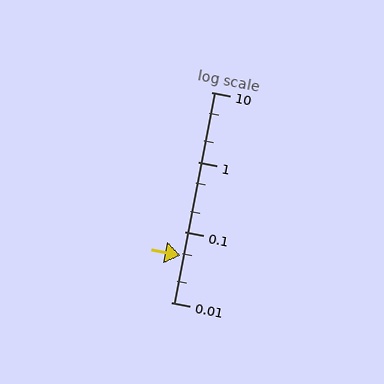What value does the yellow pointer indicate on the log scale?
The pointer indicates approximately 0.047.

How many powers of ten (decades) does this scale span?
The scale spans 3 decades, from 0.01 to 10.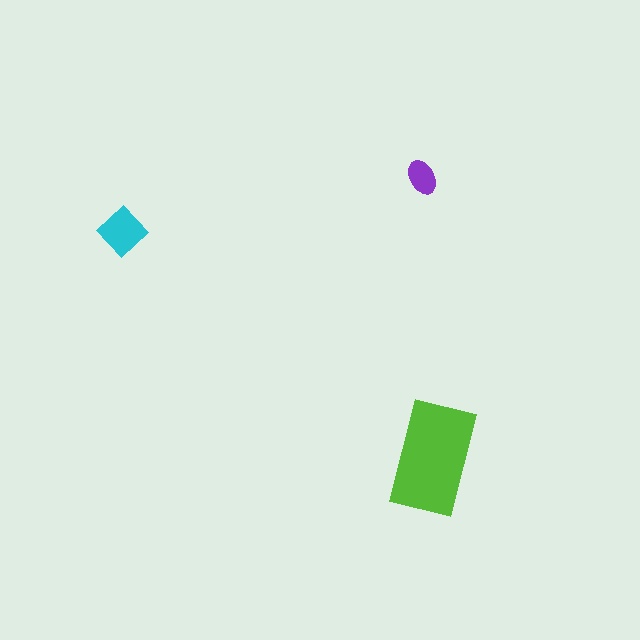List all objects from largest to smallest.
The lime rectangle, the cyan diamond, the purple ellipse.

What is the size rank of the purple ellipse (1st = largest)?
3rd.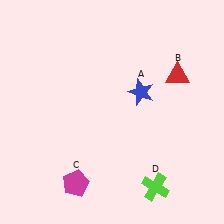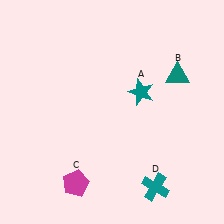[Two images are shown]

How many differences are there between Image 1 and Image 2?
There are 3 differences between the two images.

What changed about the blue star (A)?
In Image 1, A is blue. In Image 2, it changed to teal.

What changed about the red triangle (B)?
In Image 1, B is red. In Image 2, it changed to teal.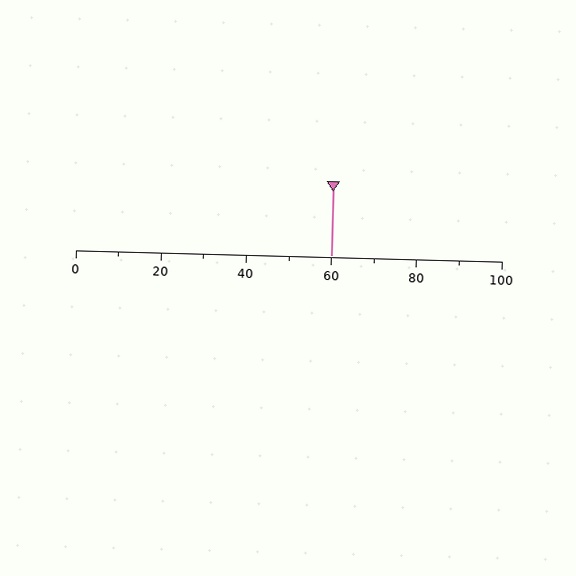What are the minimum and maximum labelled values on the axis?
The axis runs from 0 to 100.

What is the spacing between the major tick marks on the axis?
The major ticks are spaced 20 apart.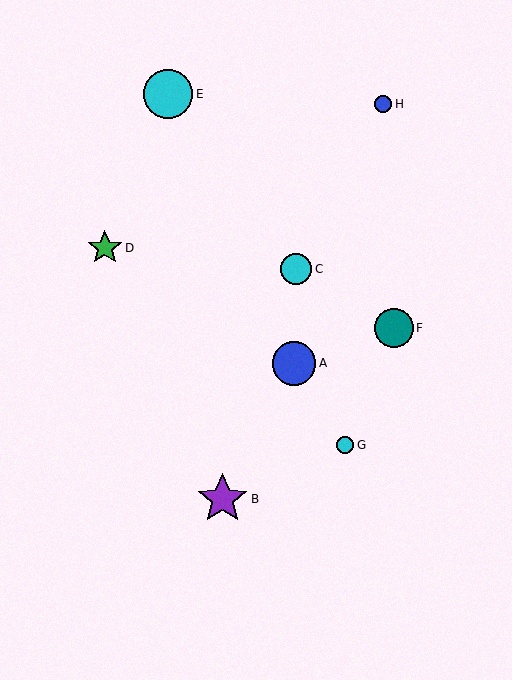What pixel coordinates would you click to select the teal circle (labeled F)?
Click at (394, 328) to select the teal circle F.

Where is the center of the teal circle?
The center of the teal circle is at (394, 328).